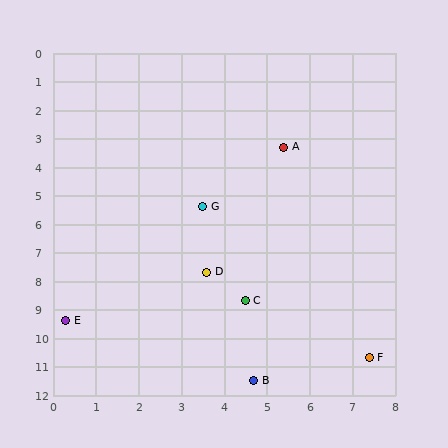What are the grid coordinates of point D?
Point D is at approximately (3.6, 7.7).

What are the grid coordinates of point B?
Point B is at approximately (4.7, 11.5).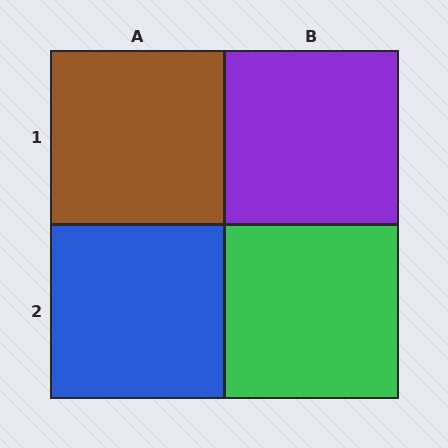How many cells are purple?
1 cell is purple.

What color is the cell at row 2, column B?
Green.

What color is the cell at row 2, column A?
Blue.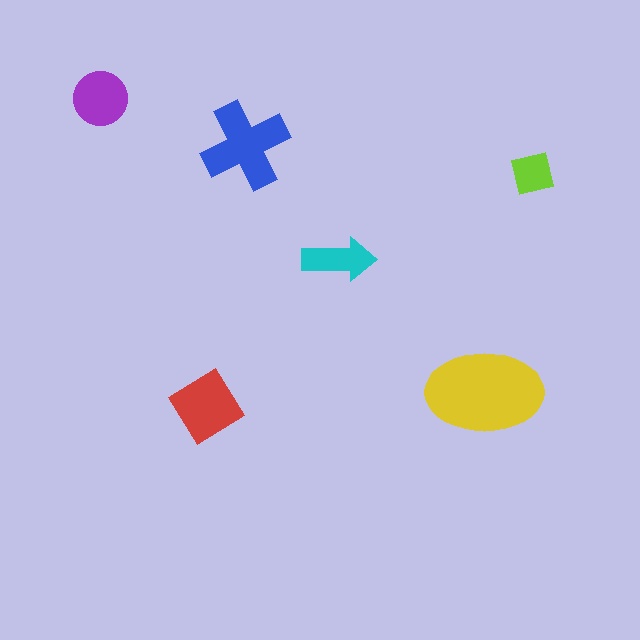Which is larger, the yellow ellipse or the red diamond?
The yellow ellipse.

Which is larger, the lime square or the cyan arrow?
The cyan arrow.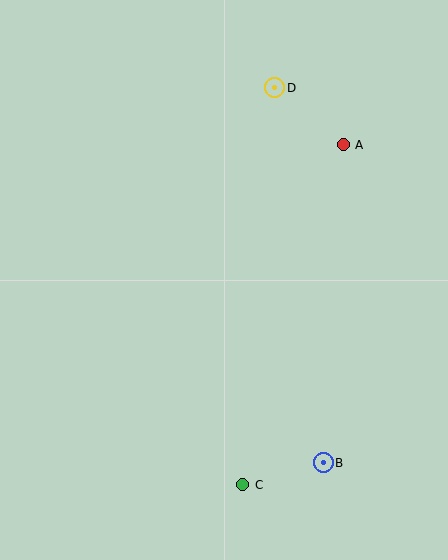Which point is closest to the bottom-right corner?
Point B is closest to the bottom-right corner.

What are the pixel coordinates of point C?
Point C is at (243, 485).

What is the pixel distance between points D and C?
The distance between D and C is 399 pixels.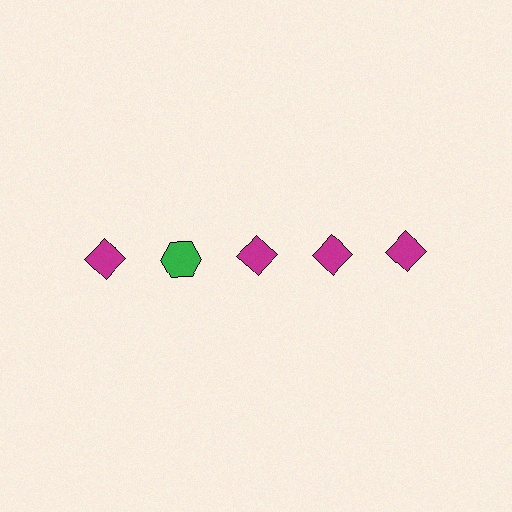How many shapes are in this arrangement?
There are 5 shapes arranged in a grid pattern.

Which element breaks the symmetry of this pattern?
The green hexagon in the top row, second from left column breaks the symmetry. All other shapes are magenta diamonds.